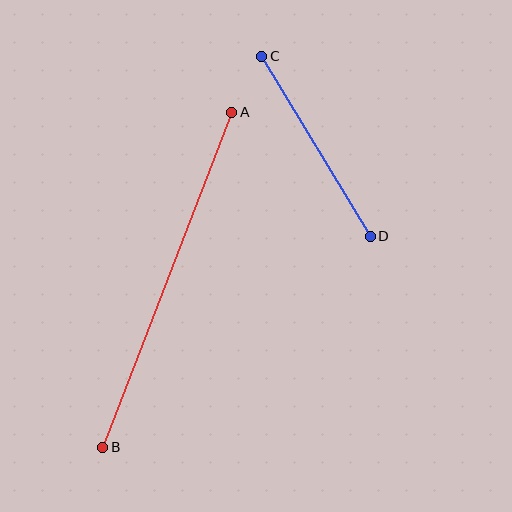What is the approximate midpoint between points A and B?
The midpoint is at approximately (167, 280) pixels.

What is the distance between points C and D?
The distance is approximately 210 pixels.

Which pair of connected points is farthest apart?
Points A and B are farthest apart.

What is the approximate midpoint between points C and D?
The midpoint is at approximately (316, 146) pixels.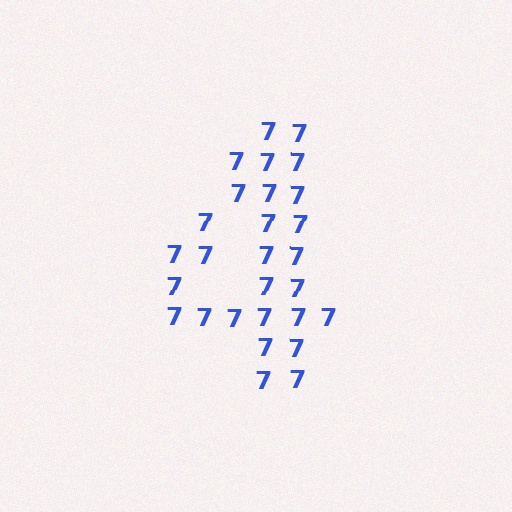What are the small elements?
The small elements are digit 7's.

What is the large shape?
The large shape is the digit 4.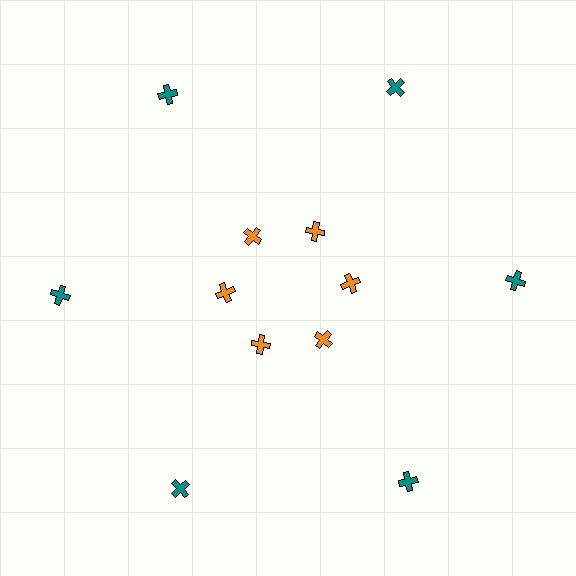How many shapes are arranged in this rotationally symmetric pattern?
There are 12 shapes, arranged in 6 groups of 2.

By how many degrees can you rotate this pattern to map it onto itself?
The pattern maps onto itself every 60 degrees of rotation.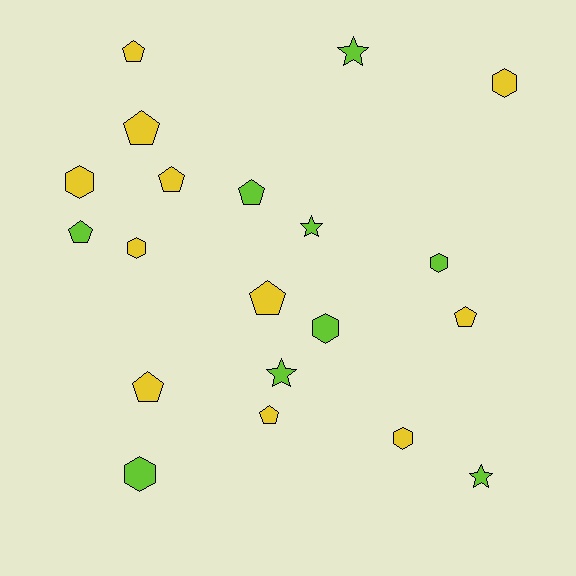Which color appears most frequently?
Yellow, with 11 objects.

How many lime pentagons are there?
There are 2 lime pentagons.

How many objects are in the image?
There are 20 objects.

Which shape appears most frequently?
Pentagon, with 9 objects.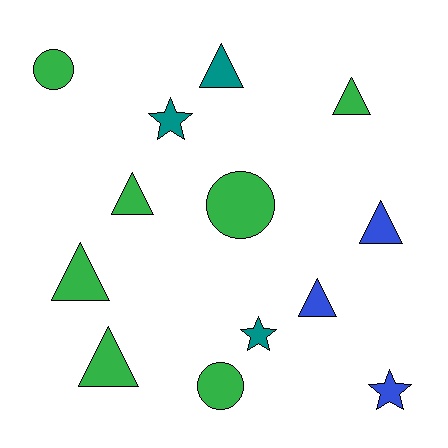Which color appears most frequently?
Green, with 7 objects.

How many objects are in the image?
There are 13 objects.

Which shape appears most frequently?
Triangle, with 7 objects.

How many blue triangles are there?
There are 2 blue triangles.